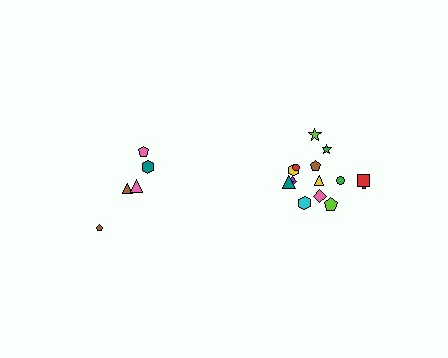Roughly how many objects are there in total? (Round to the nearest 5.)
Roughly 20 objects in total.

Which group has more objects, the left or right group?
The right group.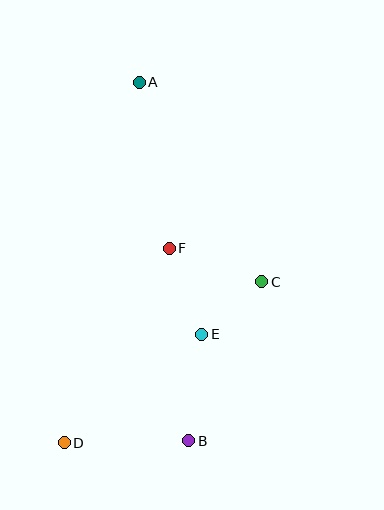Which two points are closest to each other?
Points C and E are closest to each other.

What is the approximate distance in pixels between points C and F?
The distance between C and F is approximately 98 pixels.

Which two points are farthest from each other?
Points A and D are farthest from each other.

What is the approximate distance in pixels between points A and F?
The distance between A and F is approximately 169 pixels.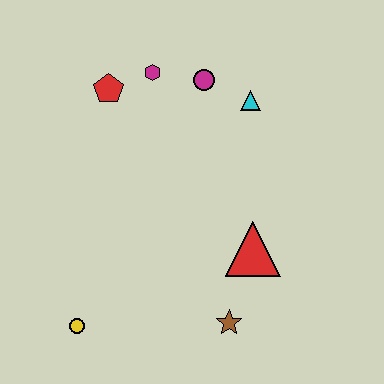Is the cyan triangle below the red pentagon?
Yes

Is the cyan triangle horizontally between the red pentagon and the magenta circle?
No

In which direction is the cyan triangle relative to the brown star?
The cyan triangle is above the brown star.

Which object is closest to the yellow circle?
The brown star is closest to the yellow circle.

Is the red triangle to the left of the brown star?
No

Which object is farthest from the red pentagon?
The brown star is farthest from the red pentagon.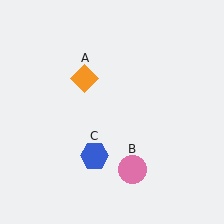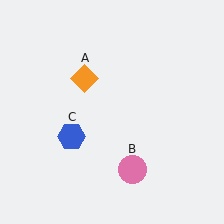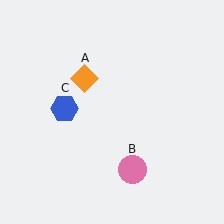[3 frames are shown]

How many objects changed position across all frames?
1 object changed position: blue hexagon (object C).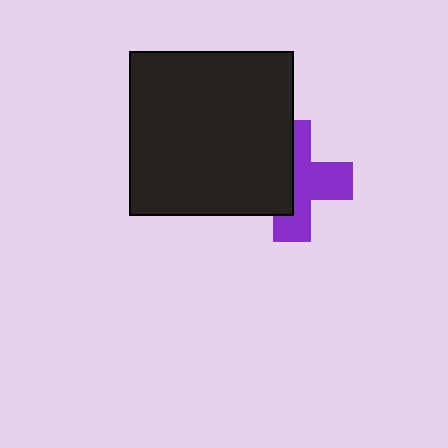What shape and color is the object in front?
The object in front is a black square.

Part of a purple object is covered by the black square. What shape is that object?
It is a cross.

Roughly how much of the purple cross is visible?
About half of it is visible (roughly 55%).